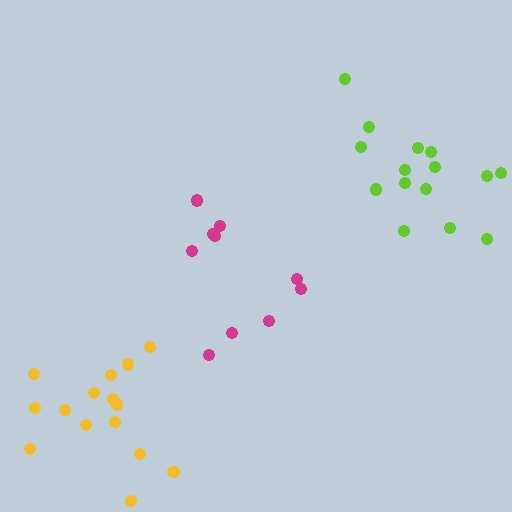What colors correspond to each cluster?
The clusters are colored: lime, yellow, magenta.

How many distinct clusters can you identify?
There are 3 distinct clusters.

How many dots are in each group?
Group 1: 15 dots, Group 2: 15 dots, Group 3: 10 dots (40 total).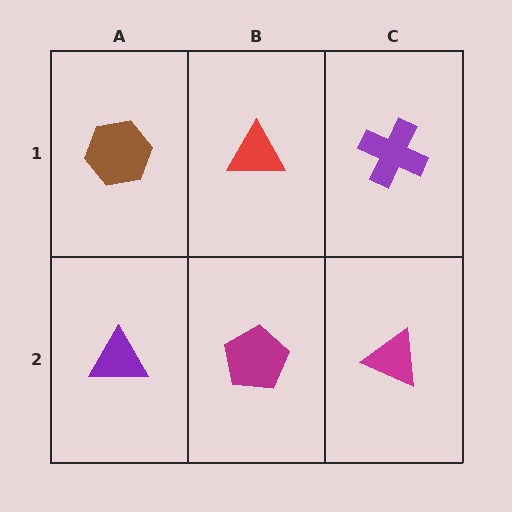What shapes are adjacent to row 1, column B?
A magenta pentagon (row 2, column B), a brown hexagon (row 1, column A), a purple cross (row 1, column C).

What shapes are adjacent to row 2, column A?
A brown hexagon (row 1, column A), a magenta pentagon (row 2, column B).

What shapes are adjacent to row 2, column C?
A purple cross (row 1, column C), a magenta pentagon (row 2, column B).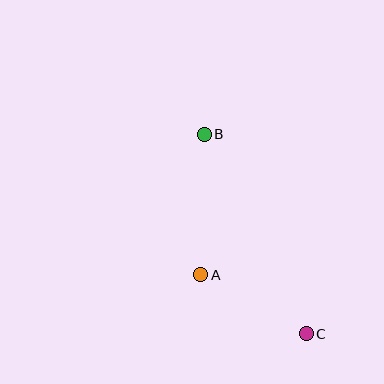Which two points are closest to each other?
Points A and C are closest to each other.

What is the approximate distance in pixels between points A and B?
The distance between A and B is approximately 141 pixels.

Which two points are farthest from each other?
Points B and C are farthest from each other.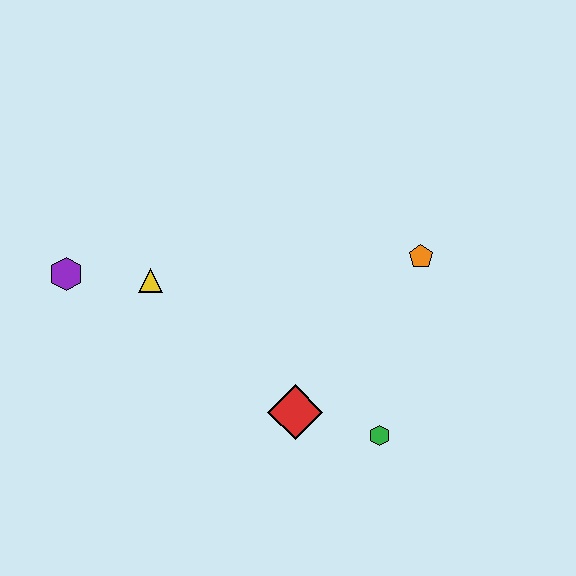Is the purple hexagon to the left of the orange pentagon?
Yes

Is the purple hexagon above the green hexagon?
Yes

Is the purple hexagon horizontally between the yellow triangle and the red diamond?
No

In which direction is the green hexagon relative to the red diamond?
The green hexagon is to the right of the red diamond.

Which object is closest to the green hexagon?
The red diamond is closest to the green hexagon.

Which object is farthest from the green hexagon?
The purple hexagon is farthest from the green hexagon.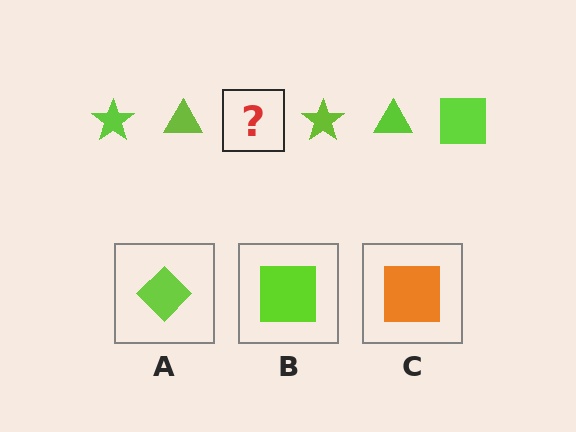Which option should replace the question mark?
Option B.